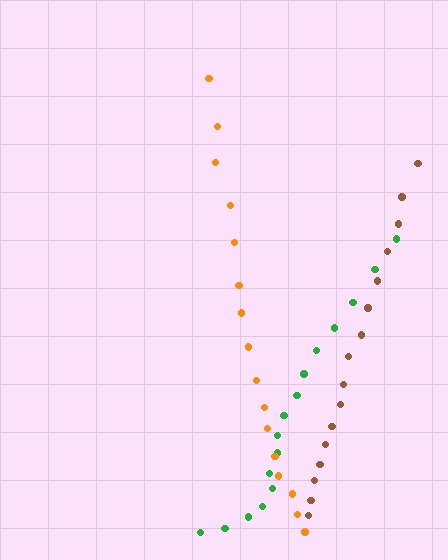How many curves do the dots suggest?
There are 3 distinct paths.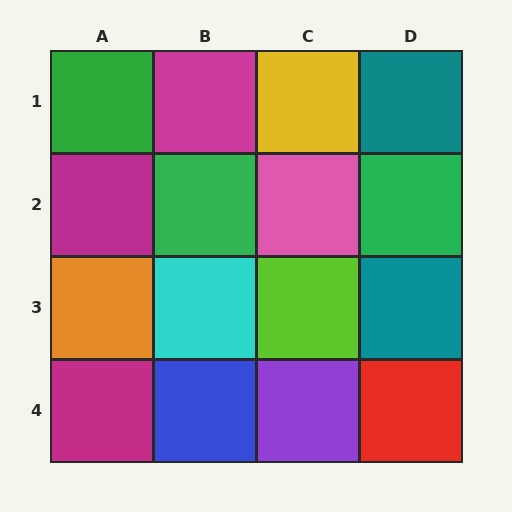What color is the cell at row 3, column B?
Cyan.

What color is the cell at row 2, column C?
Pink.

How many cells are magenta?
3 cells are magenta.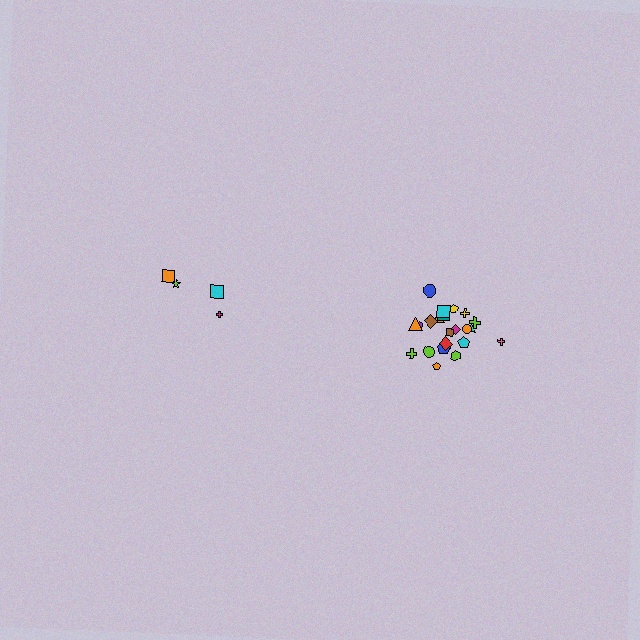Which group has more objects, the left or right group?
The right group.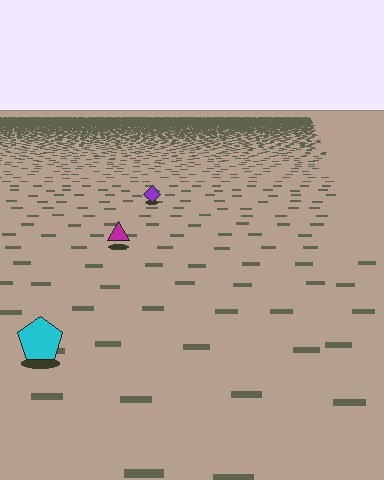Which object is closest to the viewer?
The cyan pentagon is closest. The texture marks near it are larger and more spread out.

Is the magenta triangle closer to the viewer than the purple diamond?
Yes. The magenta triangle is closer — you can tell from the texture gradient: the ground texture is coarser near it.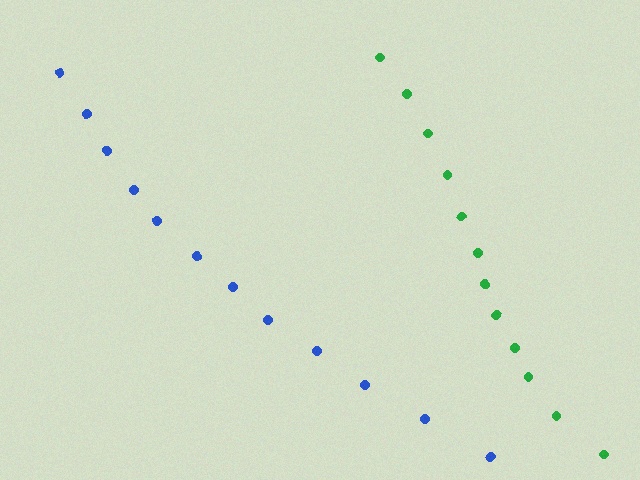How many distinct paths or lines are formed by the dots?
There are 2 distinct paths.